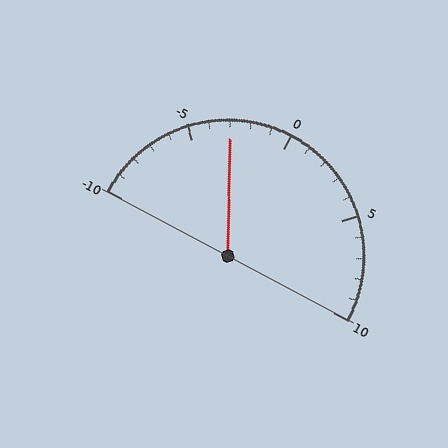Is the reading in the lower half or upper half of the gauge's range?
The reading is in the lower half of the range (-10 to 10).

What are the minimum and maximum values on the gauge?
The gauge ranges from -10 to 10.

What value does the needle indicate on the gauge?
The needle indicates approximately -3.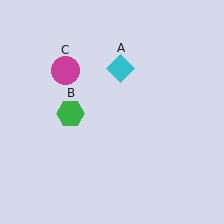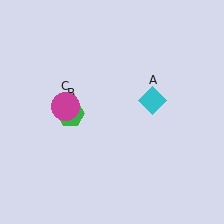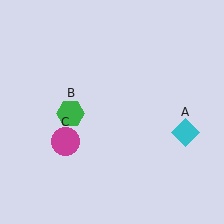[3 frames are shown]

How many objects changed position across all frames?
2 objects changed position: cyan diamond (object A), magenta circle (object C).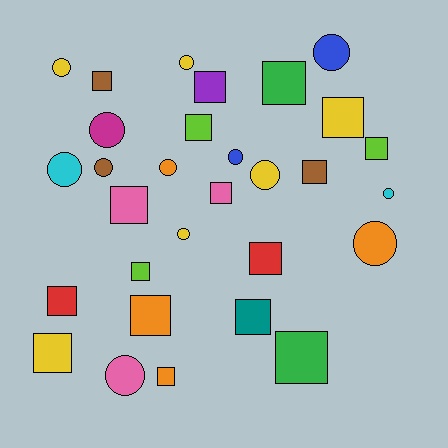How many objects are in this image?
There are 30 objects.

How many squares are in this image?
There are 17 squares.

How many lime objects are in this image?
There are 3 lime objects.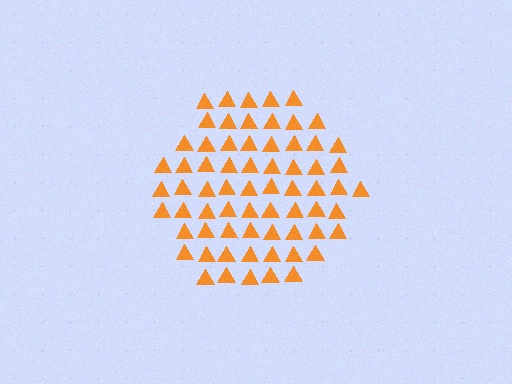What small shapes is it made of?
It is made of small triangles.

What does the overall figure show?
The overall figure shows a hexagon.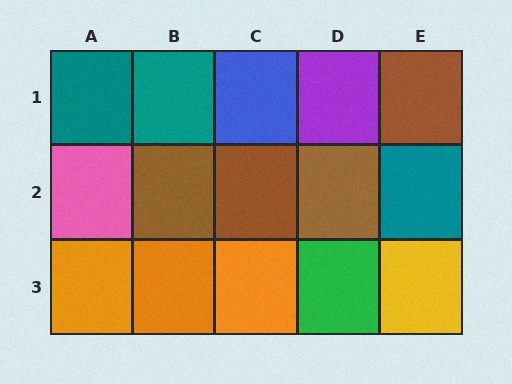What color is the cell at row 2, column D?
Brown.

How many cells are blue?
1 cell is blue.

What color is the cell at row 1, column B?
Teal.